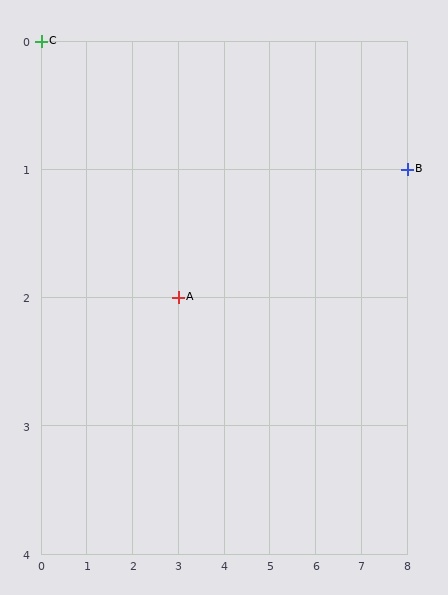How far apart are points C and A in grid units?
Points C and A are 3 columns and 2 rows apart (about 3.6 grid units diagonally).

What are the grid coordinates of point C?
Point C is at grid coordinates (0, 0).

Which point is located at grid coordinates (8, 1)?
Point B is at (8, 1).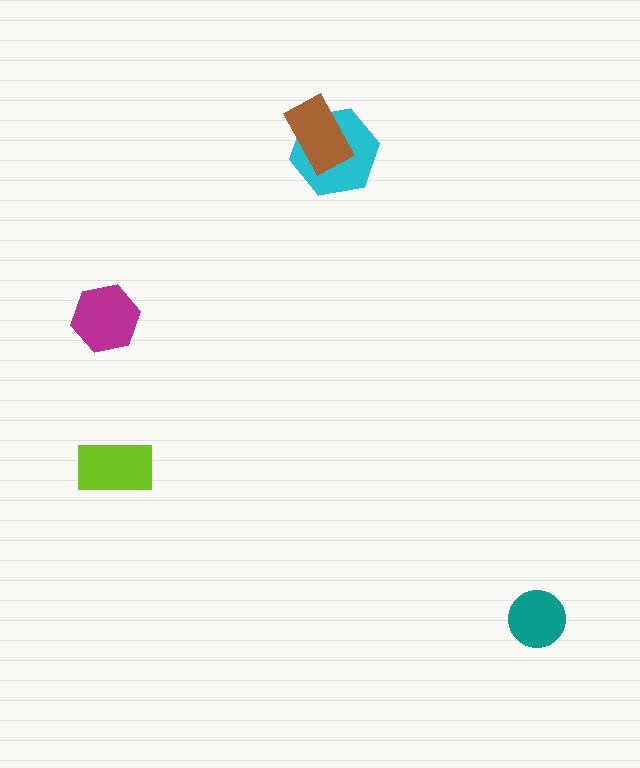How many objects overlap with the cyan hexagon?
1 object overlaps with the cyan hexagon.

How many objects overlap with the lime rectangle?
0 objects overlap with the lime rectangle.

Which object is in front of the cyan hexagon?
The brown rectangle is in front of the cyan hexagon.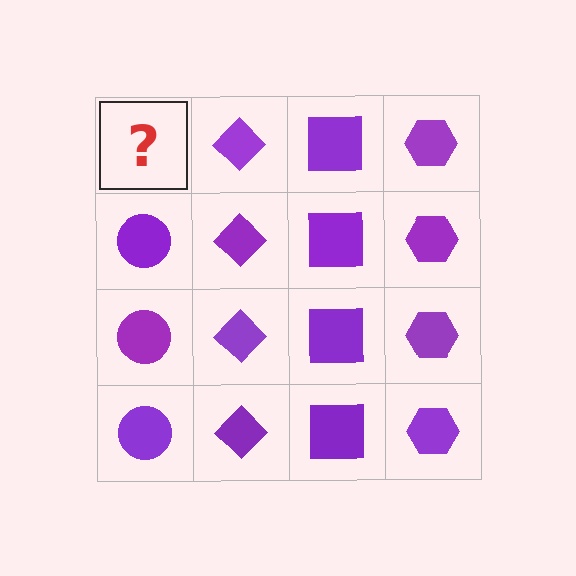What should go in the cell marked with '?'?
The missing cell should contain a purple circle.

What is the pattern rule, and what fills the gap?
The rule is that each column has a consistent shape. The gap should be filled with a purple circle.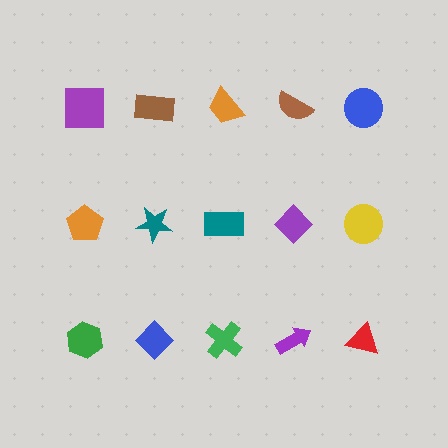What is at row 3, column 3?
A green cross.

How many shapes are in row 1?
5 shapes.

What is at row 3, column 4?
A purple arrow.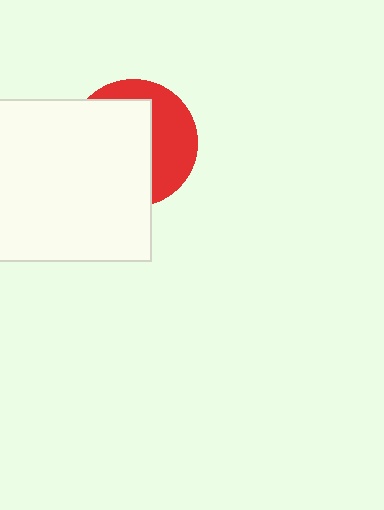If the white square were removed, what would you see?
You would see the complete red circle.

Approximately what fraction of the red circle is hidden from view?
Roughly 60% of the red circle is hidden behind the white square.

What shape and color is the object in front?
The object in front is a white square.